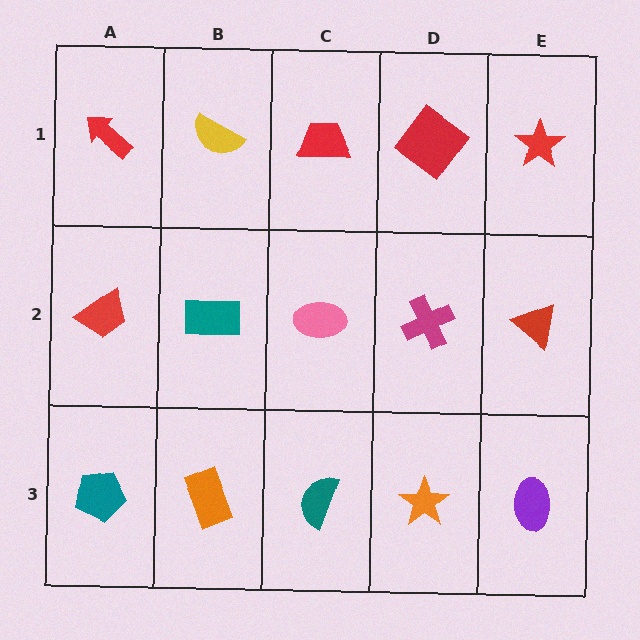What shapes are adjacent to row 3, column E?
A red triangle (row 2, column E), an orange star (row 3, column D).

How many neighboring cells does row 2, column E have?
3.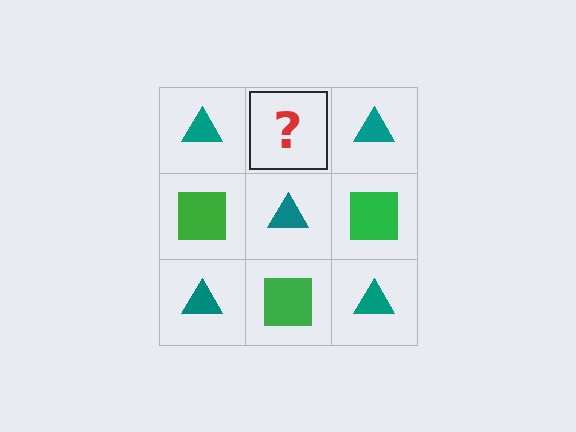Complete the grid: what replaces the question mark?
The question mark should be replaced with a green square.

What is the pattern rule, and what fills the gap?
The rule is that it alternates teal triangle and green square in a checkerboard pattern. The gap should be filled with a green square.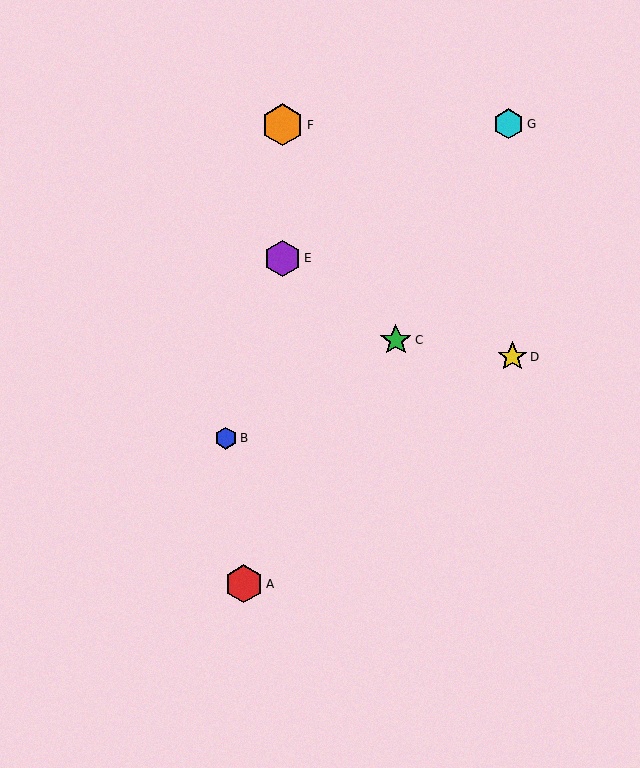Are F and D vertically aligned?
No, F is at x≈283 and D is at x≈512.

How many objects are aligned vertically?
2 objects (E, F) are aligned vertically.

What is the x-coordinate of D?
Object D is at x≈512.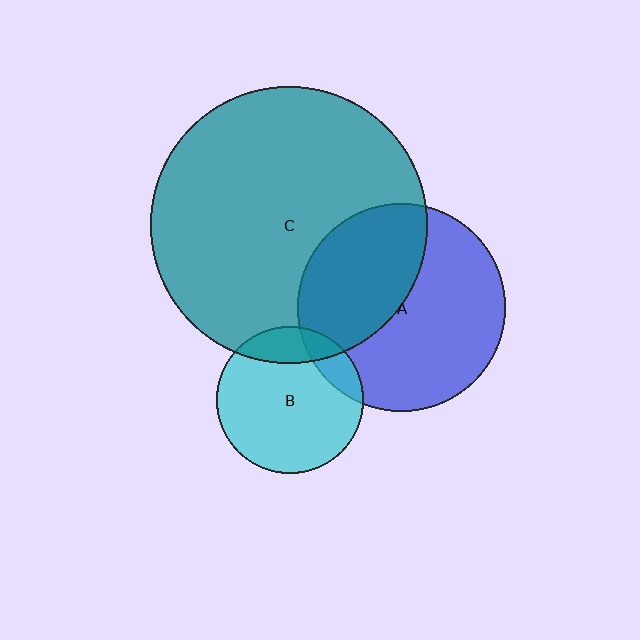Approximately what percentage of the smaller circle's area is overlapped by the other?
Approximately 40%.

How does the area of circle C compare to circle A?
Approximately 1.8 times.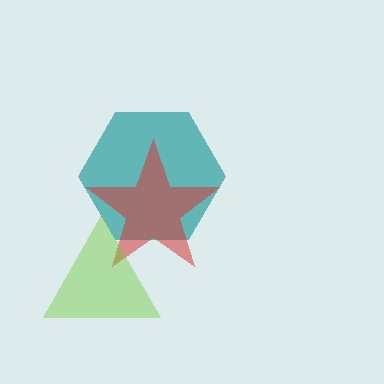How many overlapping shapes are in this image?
There are 3 overlapping shapes in the image.